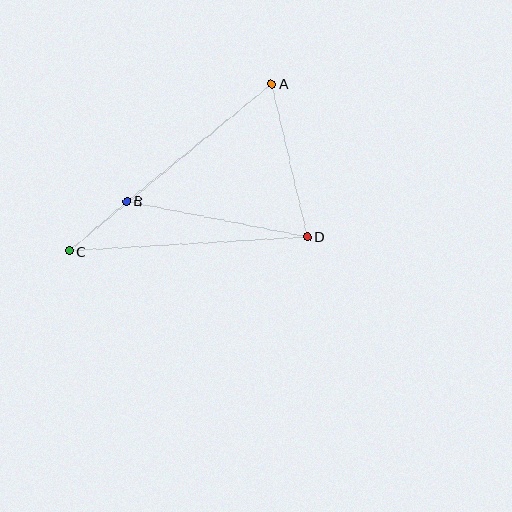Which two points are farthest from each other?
Points A and C are farthest from each other.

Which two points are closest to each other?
Points B and C are closest to each other.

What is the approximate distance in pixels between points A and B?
The distance between A and B is approximately 187 pixels.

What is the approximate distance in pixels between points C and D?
The distance between C and D is approximately 238 pixels.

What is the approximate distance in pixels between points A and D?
The distance between A and D is approximately 157 pixels.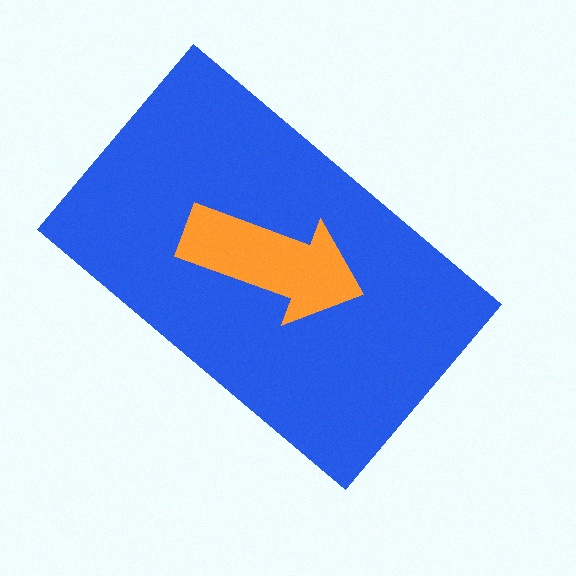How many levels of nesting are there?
2.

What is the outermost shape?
The blue rectangle.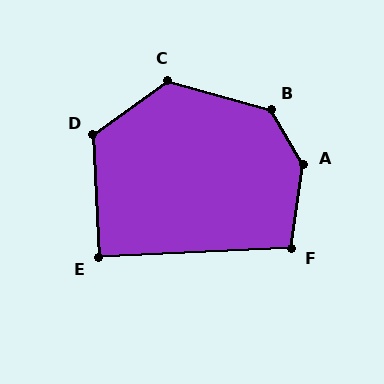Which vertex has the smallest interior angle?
E, at approximately 90 degrees.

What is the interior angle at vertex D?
Approximately 124 degrees (obtuse).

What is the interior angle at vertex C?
Approximately 128 degrees (obtuse).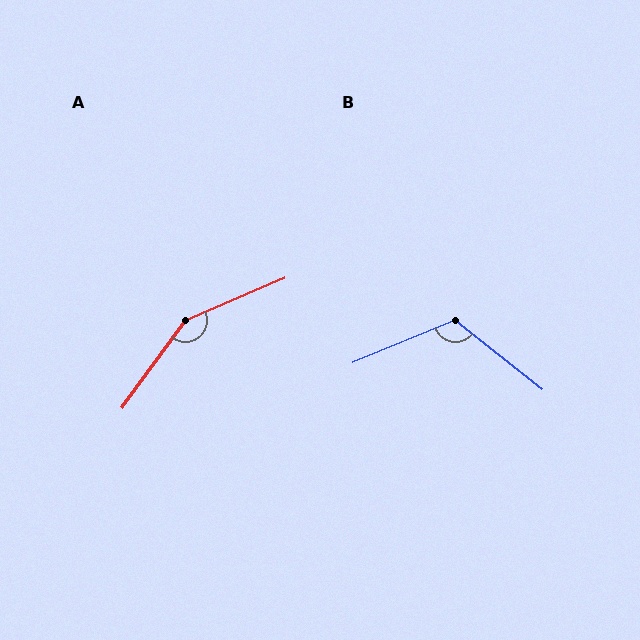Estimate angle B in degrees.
Approximately 119 degrees.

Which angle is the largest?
A, at approximately 149 degrees.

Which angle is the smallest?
B, at approximately 119 degrees.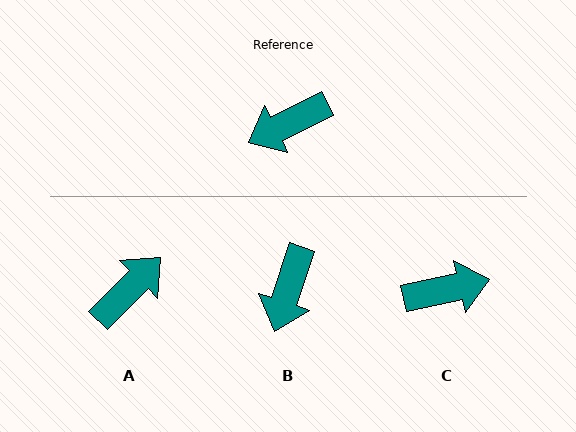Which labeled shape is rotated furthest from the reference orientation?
C, about 166 degrees away.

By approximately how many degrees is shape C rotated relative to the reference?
Approximately 166 degrees counter-clockwise.